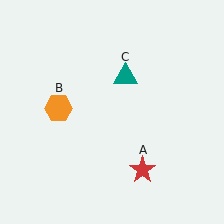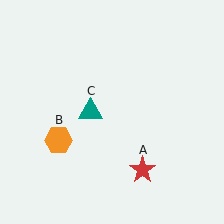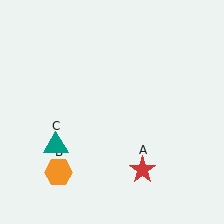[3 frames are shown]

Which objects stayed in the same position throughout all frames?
Red star (object A) remained stationary.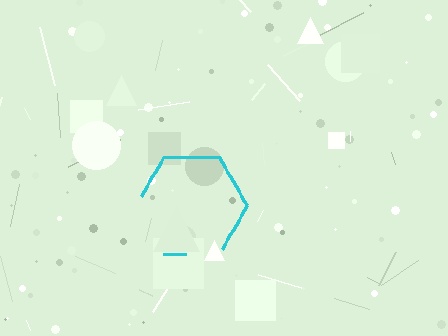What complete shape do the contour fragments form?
The contour fragments form a hexagon.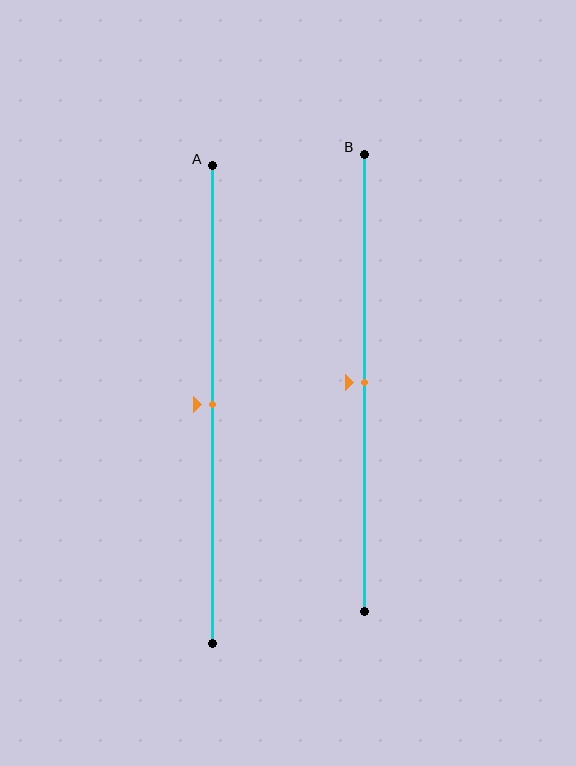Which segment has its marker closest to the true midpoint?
Segment A has its marker closest to the true midpoint.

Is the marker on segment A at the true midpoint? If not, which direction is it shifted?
Yes, the marker on segment A is at the true midpoint.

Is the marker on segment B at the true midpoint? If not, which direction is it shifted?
Yes, the marker on segment B is at the true midpoint.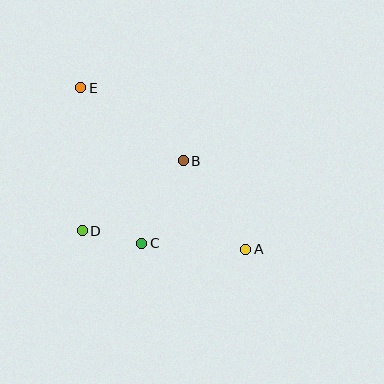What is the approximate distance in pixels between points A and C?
The distance between A and C is approximately 104 pixels.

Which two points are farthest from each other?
Points A and E are farthest from each other.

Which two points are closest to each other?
Points C and D are closest to each other.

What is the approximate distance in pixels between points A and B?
The distance between A and B is approximately 108 pixels.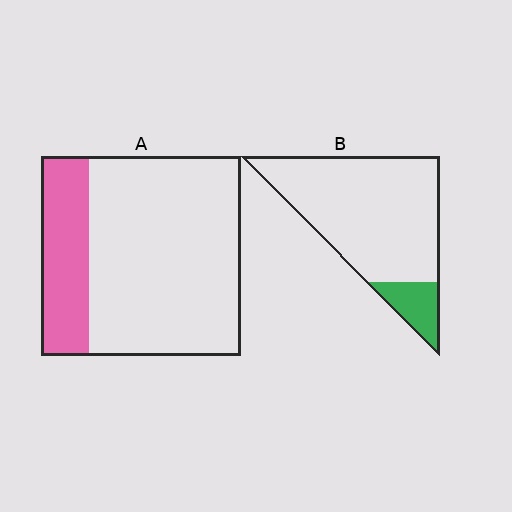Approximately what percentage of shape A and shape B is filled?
A is approximately 25% and B is approximately 15%.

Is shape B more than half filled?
No.